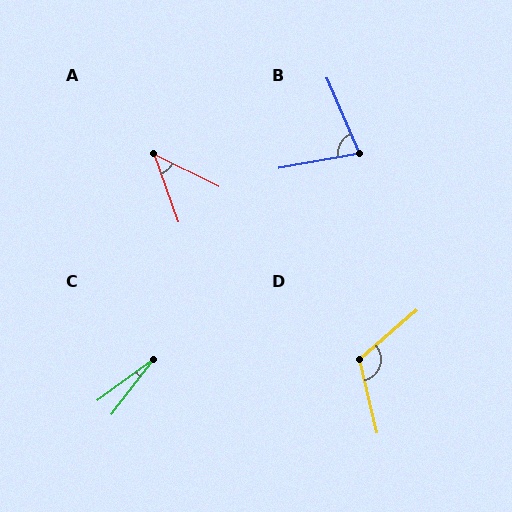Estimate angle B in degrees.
Approximately 77 degrees.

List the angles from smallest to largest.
C (16°), A (43°), B (77°), D (117°).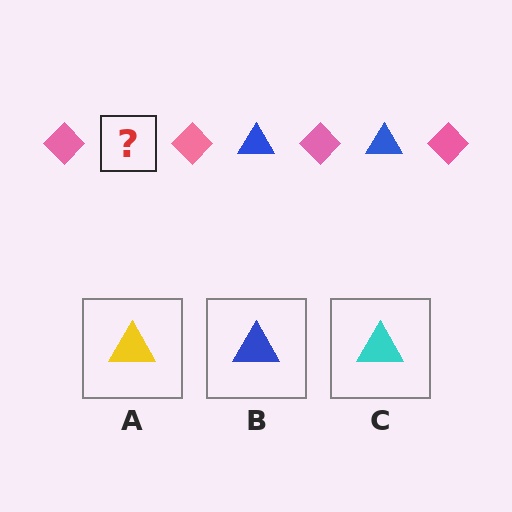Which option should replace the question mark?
Option B.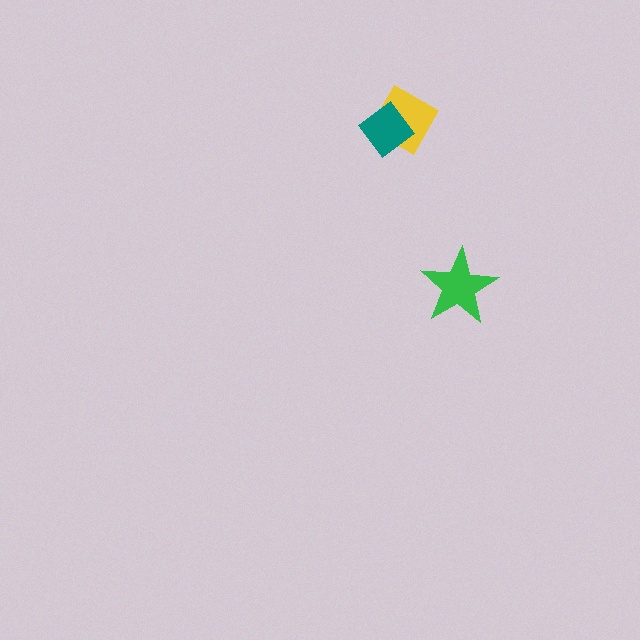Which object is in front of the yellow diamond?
The teal diamond is in front of the yellow diamond.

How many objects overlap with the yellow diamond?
1 object overlaps with the yellow diamond.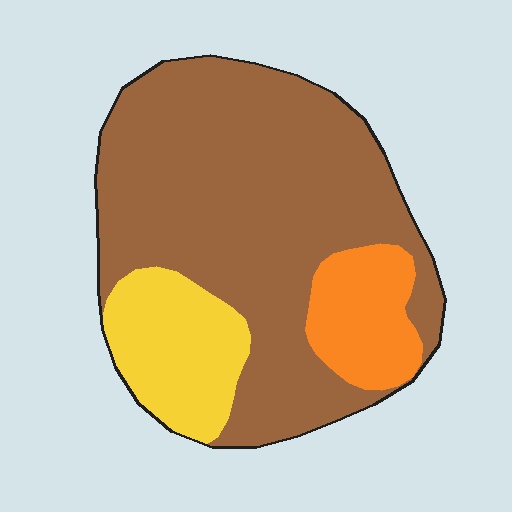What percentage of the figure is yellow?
Yellow takes up about one sixth (1/6) of the figure.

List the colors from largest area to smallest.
From largest to smallest: brown, yellow, orange.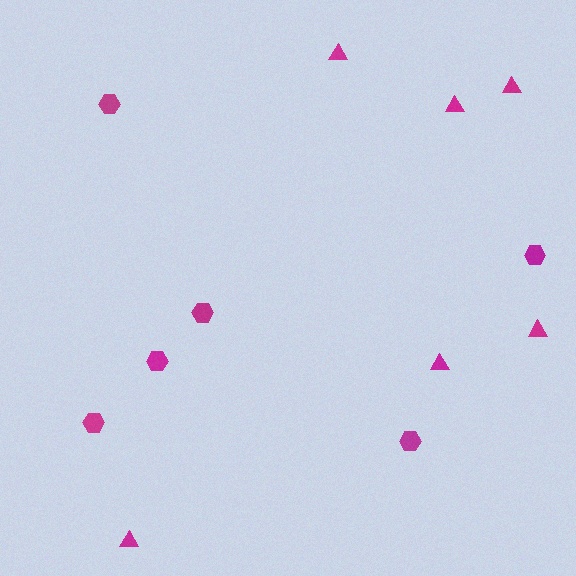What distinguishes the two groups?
There are 2 groups: one group of triangles (6) and one group of hexagons (6).